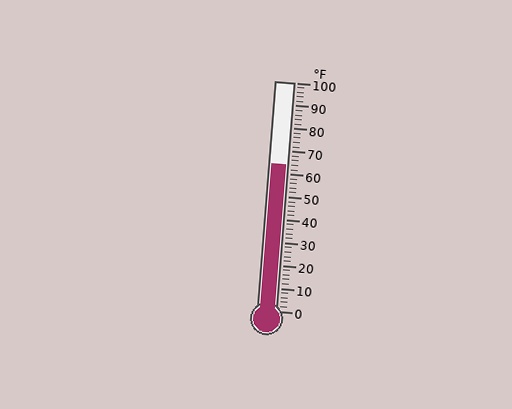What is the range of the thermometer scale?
The thermometer scale ranges from 0°F to 100°F.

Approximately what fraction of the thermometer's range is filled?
The thermometer is filled to approximately 65% of its range.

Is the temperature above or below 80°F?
The temperature is below 80°F.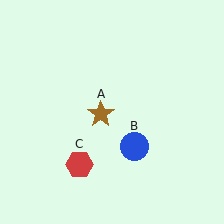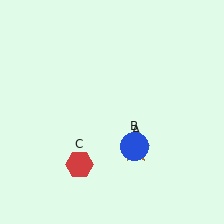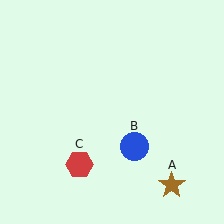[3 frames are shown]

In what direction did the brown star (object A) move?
The brown star (object A) moved down and to the right.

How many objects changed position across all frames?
1 object changed position: brown star (object A).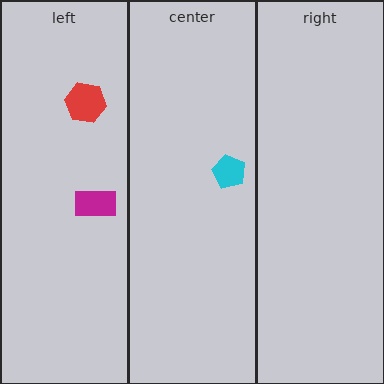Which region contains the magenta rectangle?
The left region.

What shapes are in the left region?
The magenta rectangle, the red hexagon.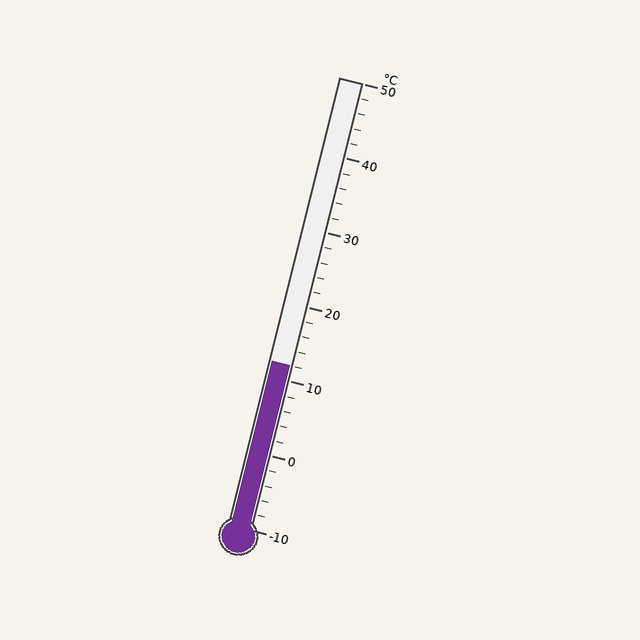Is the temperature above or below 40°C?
The temperature is below 40°C.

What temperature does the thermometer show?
The thermometer shows approximately 12°C.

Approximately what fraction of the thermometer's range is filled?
The thermometer is filled to approximately 35% of its range.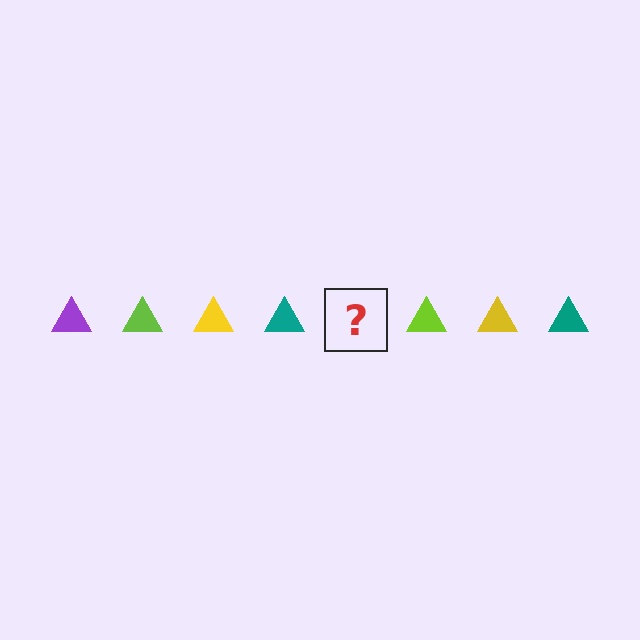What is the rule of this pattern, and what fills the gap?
The rule is that the pattern cycles through purple, lime, yellow, teal triangles. The gap should be filled with a purple triangle.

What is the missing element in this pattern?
The missing element is a purple triangle.